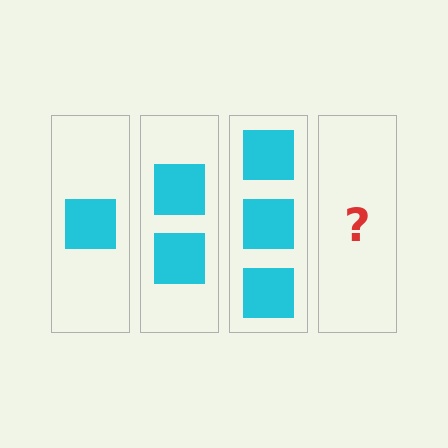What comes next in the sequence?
The next element should be 4 squares.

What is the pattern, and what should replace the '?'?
The pattern is that each step adds one more square. The '?' should be 4 squares.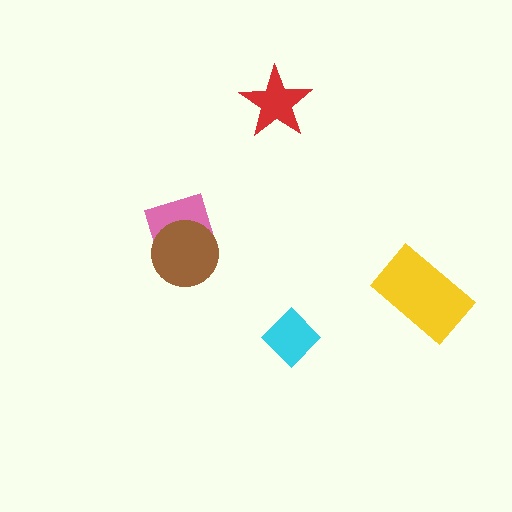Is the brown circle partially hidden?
No, no other shape covers it.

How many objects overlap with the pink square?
1 object overlaps with the pink square.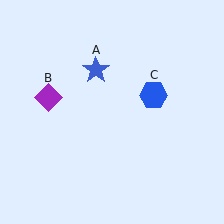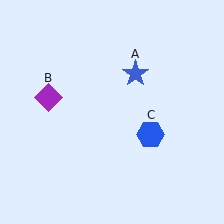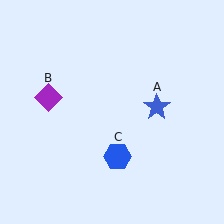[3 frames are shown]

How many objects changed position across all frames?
2 objects changed position: blue star (object A), blue hexagon (object C).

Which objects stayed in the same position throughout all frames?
Purple diamond (object B) remained stationary.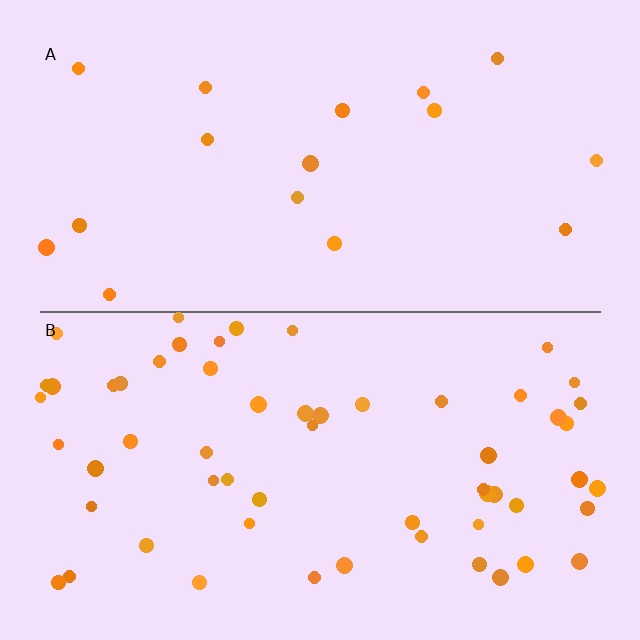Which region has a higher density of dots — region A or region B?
B (the bottom).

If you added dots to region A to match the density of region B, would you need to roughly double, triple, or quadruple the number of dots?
Approximately quadruple.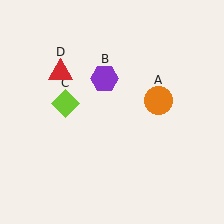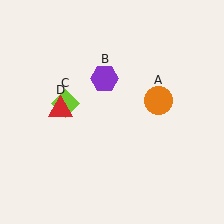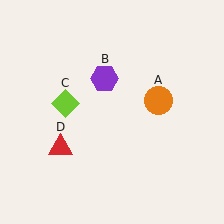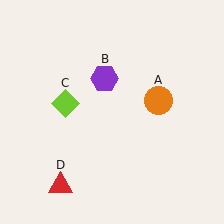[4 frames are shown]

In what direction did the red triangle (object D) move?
The red triangle (object D) moved down.